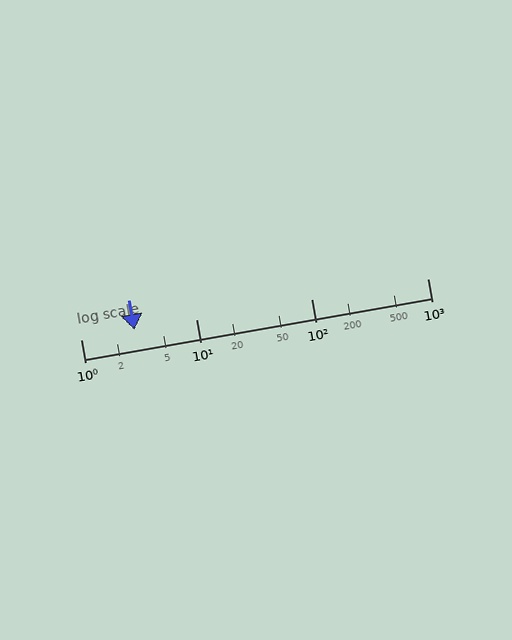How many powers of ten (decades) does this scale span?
The scale spans 3 decades, from 1 to 1000.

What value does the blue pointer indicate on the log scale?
The pointer indicates approximately 2.9.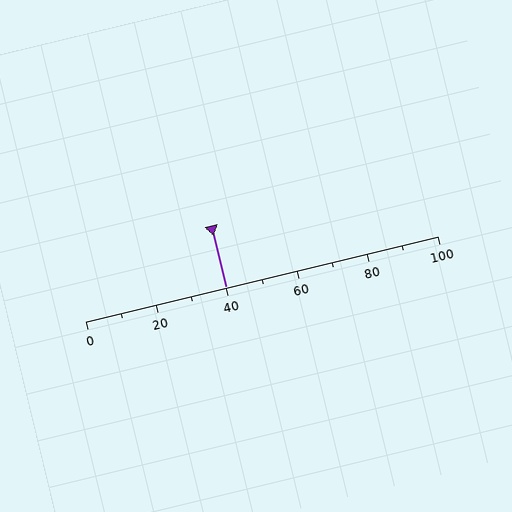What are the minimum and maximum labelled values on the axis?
The axis runs from 0 to 100.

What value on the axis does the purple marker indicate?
The marker indicates approximately 40.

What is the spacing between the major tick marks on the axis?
The major ticks are spaced 20 apart.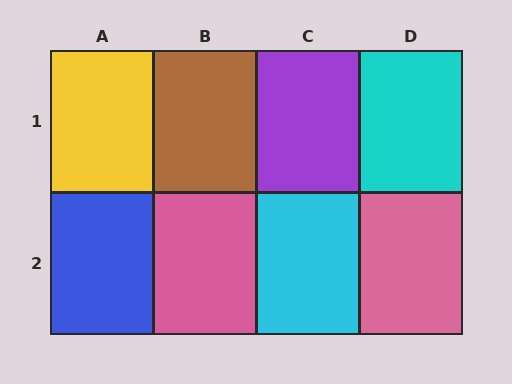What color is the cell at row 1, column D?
Cyan.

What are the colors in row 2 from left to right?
Blue, pink, cyan, pink.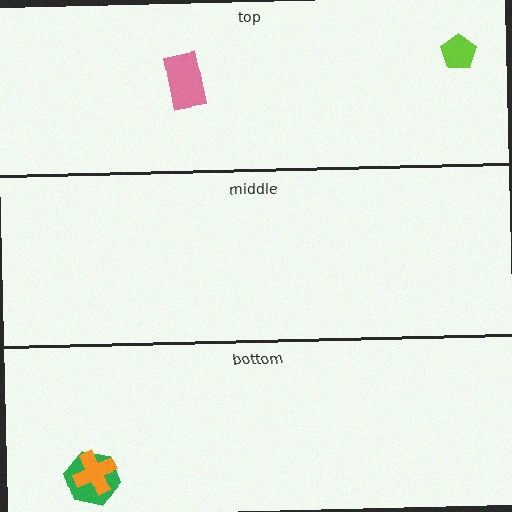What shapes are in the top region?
The lime pentagon, the pink rectangle.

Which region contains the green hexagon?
The bottom region.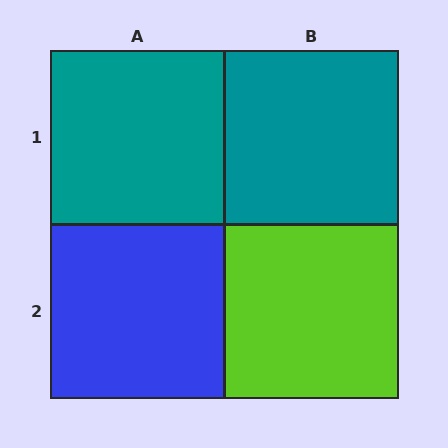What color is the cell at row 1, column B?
Teal.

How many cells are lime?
1 cell is lime.